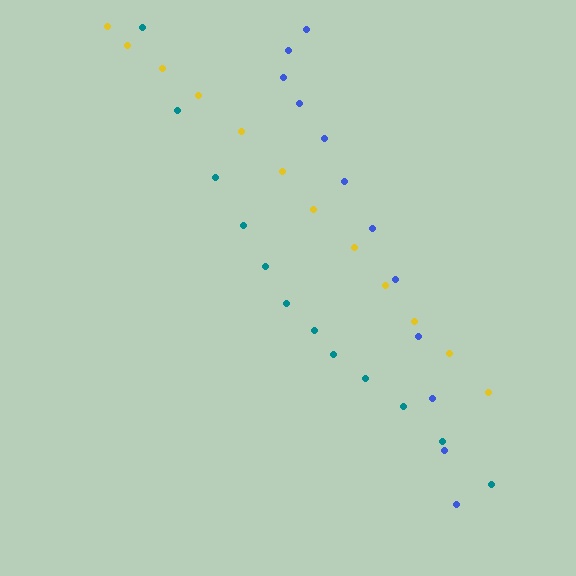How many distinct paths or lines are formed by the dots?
There are 3 distinct paths.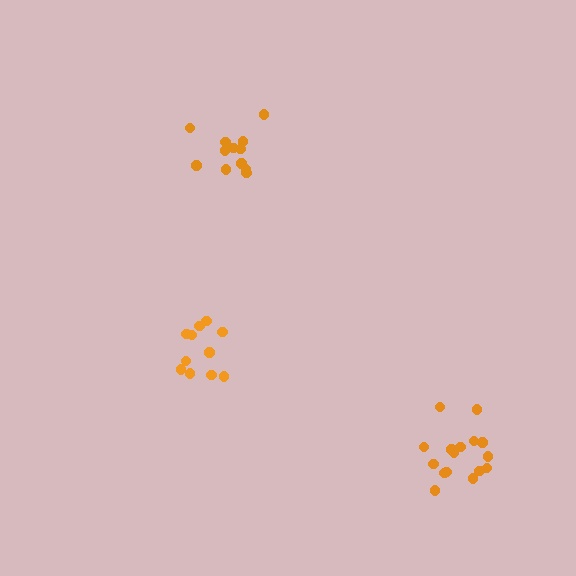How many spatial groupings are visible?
There are 3 spatial groupings.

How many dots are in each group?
Group 1: 11 dots, Group 2: 12 dots, Group 3: 16 dots (39 total).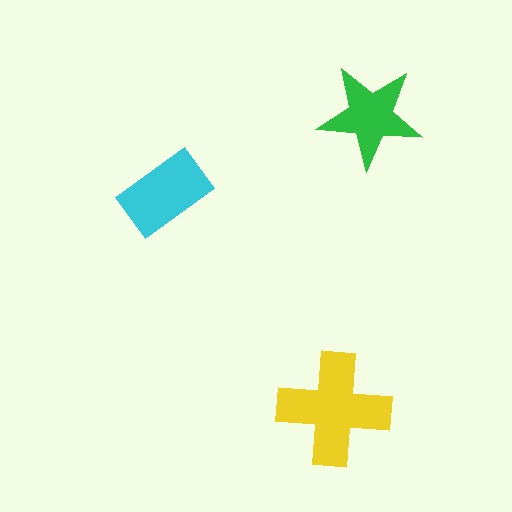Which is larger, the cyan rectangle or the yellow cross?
The yellow cross.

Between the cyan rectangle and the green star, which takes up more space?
The cyan rectangle.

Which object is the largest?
The yellow cross.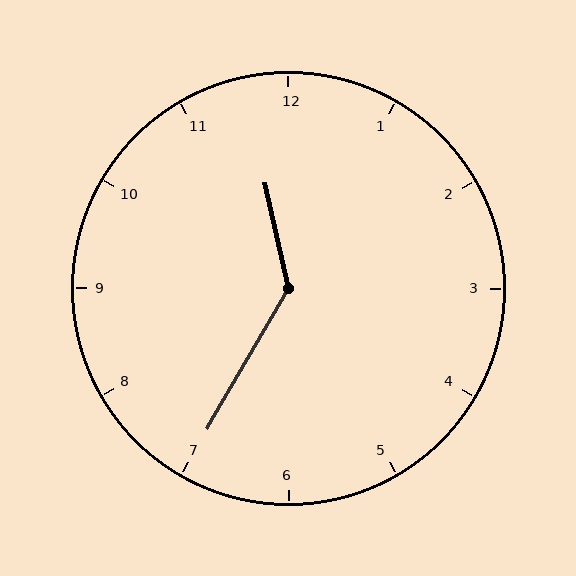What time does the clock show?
11:35.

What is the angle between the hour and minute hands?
Approximately 138 degrees.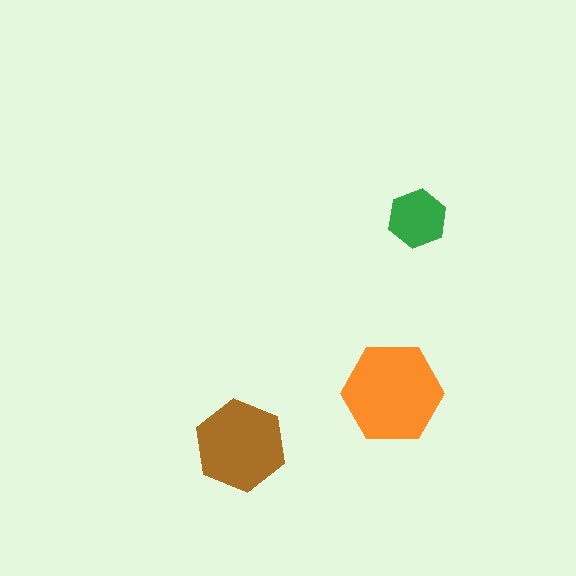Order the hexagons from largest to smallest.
the orange one, the brown one, the green one.